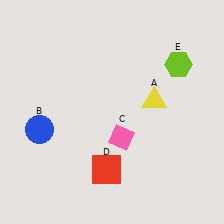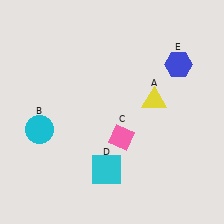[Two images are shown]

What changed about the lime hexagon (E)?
In Image 1, E is lime. In Image 2, it changed to blue.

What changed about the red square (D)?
In Image 1, D is red. In Image 2, it changed to cyan.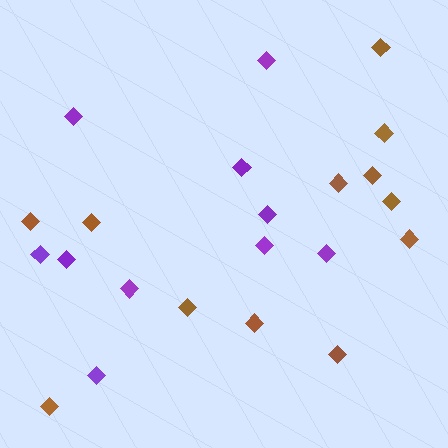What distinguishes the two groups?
There are 2 groups: one group of purple diamonds (10) and one group of brown diamonds (12).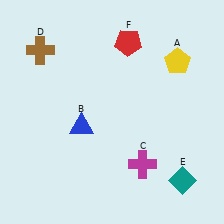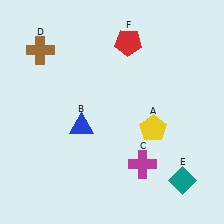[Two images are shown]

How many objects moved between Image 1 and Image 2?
1 object moved between the two images.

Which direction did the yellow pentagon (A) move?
The yellow pentagon (A) moved down.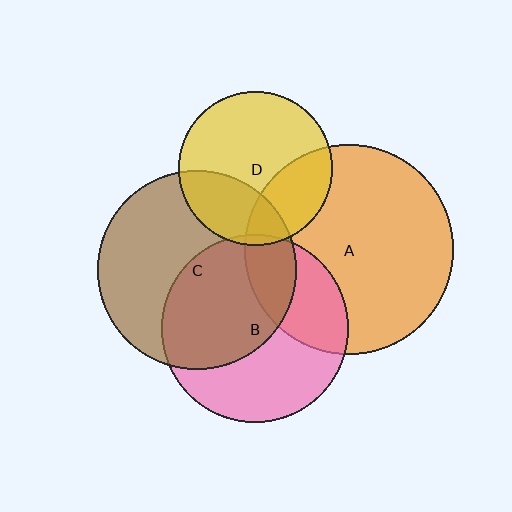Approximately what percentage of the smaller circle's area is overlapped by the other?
Approximately 5%.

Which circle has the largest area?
Circle A (orange).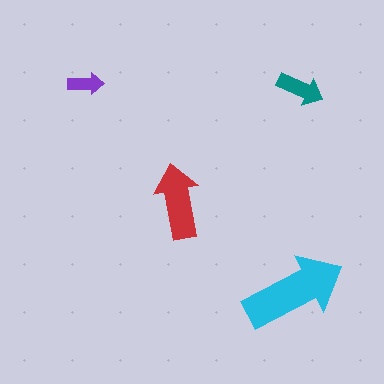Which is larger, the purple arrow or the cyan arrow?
The cyan one.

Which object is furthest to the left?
The purple arrow is leftmost.